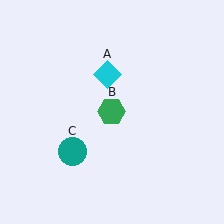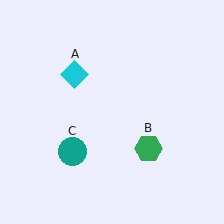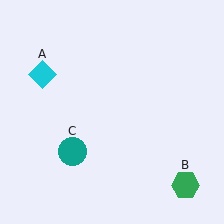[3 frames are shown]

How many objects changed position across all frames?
2 objects changed position: cyan diamond (object A), green hexagon (object B).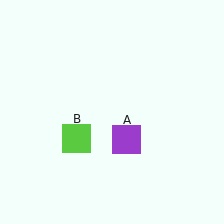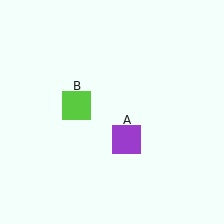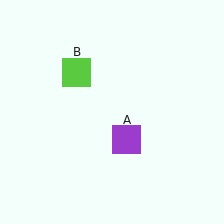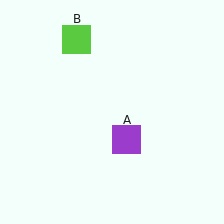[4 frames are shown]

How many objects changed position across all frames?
1 object changed position: lime square (object B).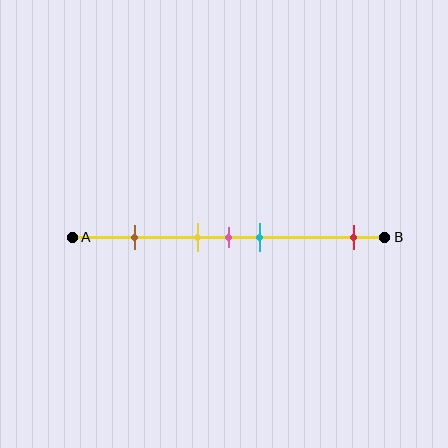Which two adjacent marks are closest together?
The yellow and pink marks are the closest adjacent pair.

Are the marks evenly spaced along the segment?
No, the marks are not evenly spaced.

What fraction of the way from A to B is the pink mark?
The pink mark is approximately 50% (0.5) of the way from A to B.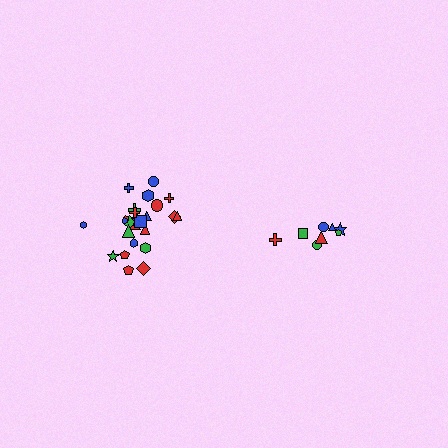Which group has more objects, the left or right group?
The left group.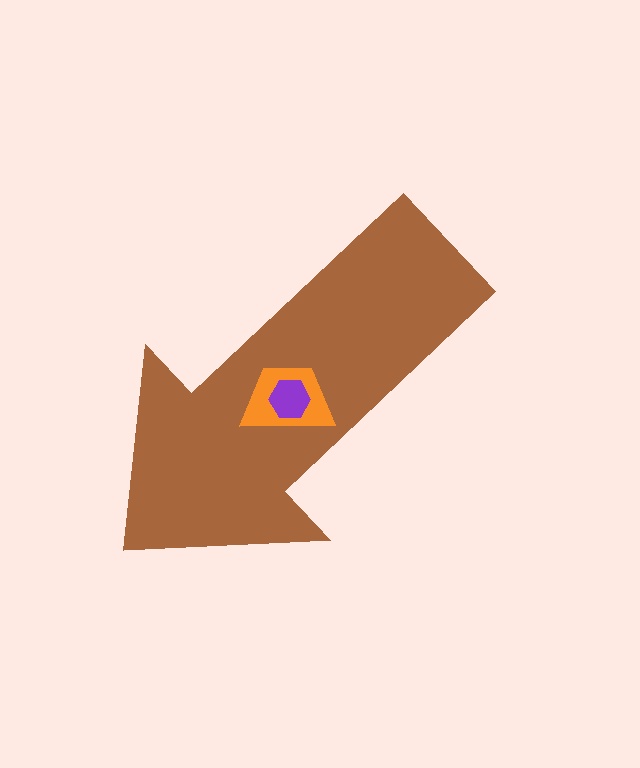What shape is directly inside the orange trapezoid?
The purple hexagon.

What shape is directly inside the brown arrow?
The orange trapezoid.